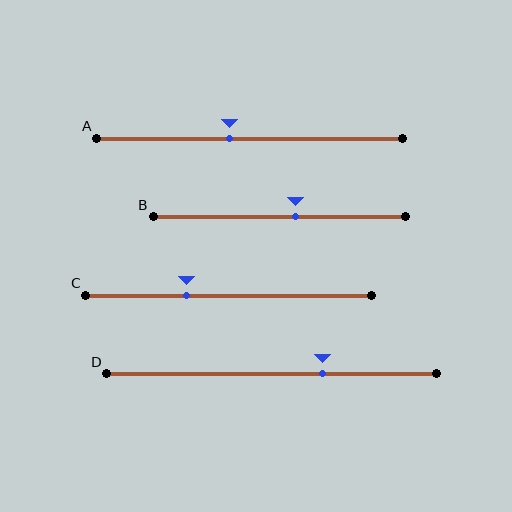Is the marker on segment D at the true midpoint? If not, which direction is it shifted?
No, the marker on segment D is shifted to the right by about 15% of the segment length.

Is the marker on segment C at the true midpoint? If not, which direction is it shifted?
No, the marker on segment C is shifted to the left by about 15% of the segment length.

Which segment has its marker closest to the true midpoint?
Segment A has its marker closest to the true midpoint.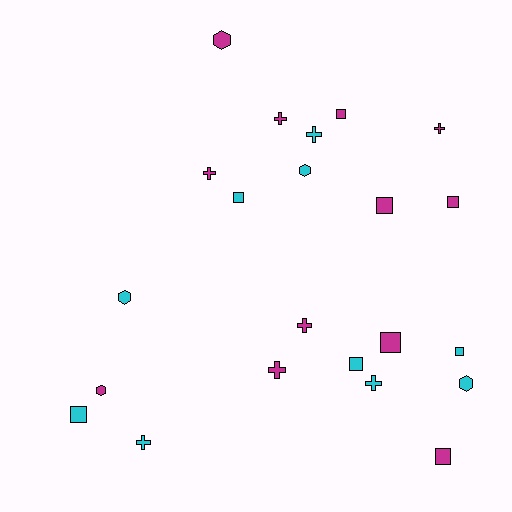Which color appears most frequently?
Magenta, with 12 objects.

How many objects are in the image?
There are 22 objects.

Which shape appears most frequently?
Square, with 9 objects.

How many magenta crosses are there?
There are 5 magenta crosses.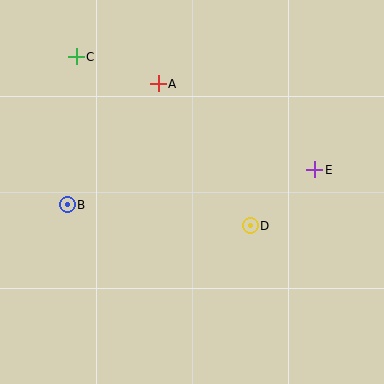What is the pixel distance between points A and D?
The distance between A and D is 169 pixels.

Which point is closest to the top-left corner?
Point C is closest to the top-left corner.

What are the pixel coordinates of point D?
Point D is at (250, 226).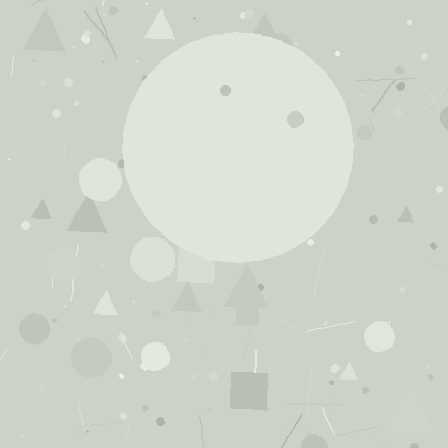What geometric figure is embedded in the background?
A circle is embedded in the background.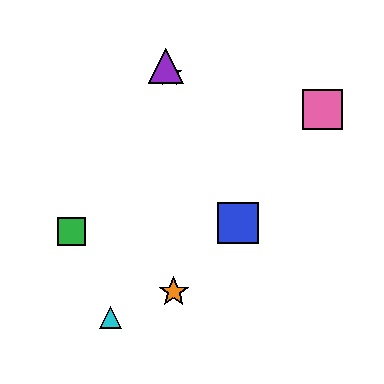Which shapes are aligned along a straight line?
The red star, the blue square, the yellow triangle, the purple triangle are aligned along a straight line.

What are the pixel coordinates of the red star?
The red star is at (170, 74).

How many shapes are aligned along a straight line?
4 shapes (the red star, the blue square, the yellow triangle, the purple triangle) are aligned along a straight line.